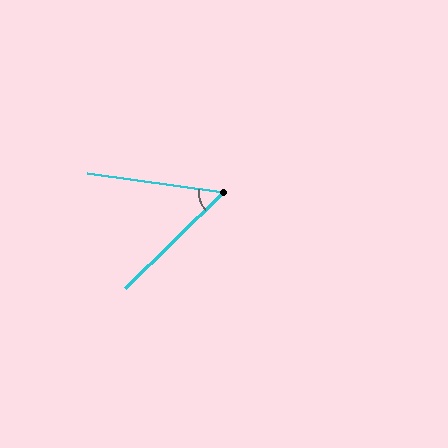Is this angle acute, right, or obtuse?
It is acute.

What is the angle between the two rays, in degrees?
Approximately 52 degrees.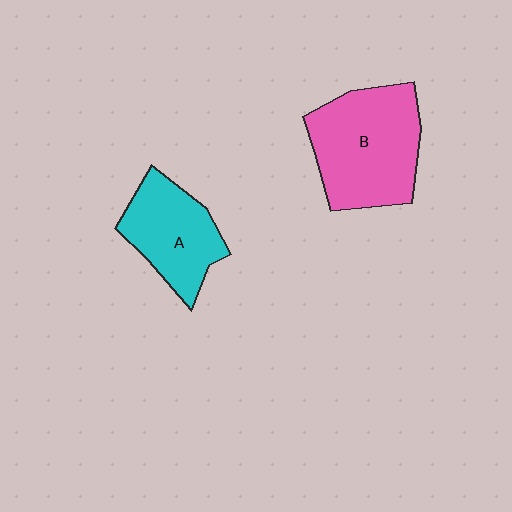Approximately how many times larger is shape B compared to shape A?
Approximately 1.4 times.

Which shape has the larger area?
Shape B (pink).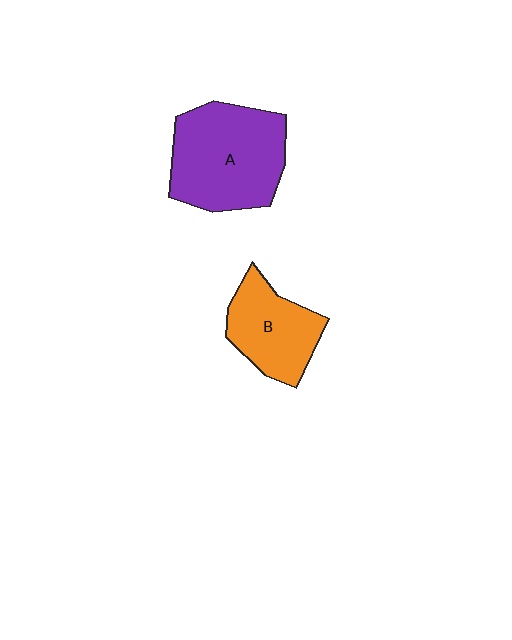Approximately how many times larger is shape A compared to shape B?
Approximately 1.5 times.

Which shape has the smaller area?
Shape B (orange).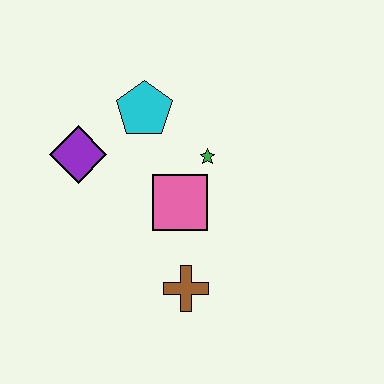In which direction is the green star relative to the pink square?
The green star is above the pink square.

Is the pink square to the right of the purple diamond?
Yes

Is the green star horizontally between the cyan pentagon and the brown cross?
No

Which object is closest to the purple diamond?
The cyan pentagon is closest to the purple diamond.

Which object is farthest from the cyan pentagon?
The brown cross is farthest from the cyan pentagon.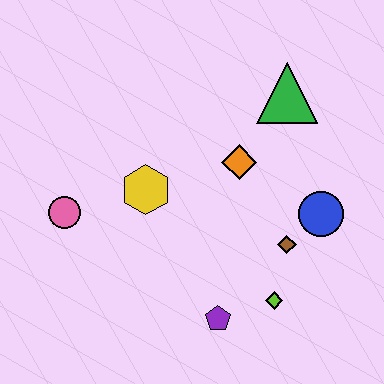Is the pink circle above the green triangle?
No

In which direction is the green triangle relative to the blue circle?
The green triangle is above the blue circle.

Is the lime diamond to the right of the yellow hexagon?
Yes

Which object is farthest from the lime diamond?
The pink circle is farthest from the lime diamond.